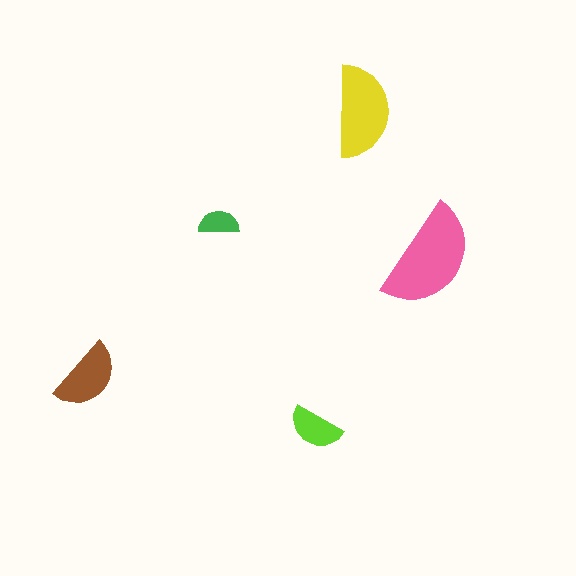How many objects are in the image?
There are 5 objects in the image.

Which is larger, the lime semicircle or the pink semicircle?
The pink one.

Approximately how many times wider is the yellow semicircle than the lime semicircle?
About 1.5 times wider.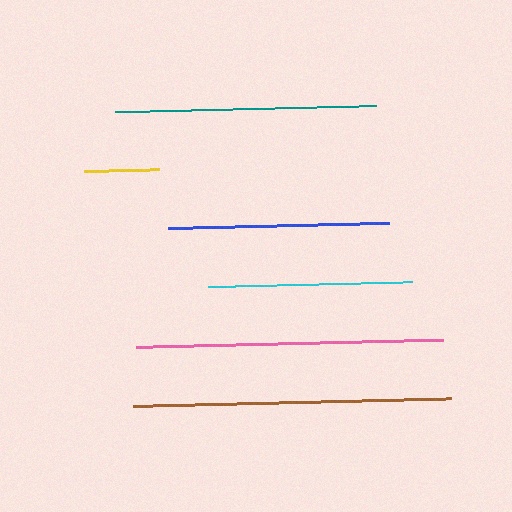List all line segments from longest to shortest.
From longest to shortest: brown, pink, teal, blue, cyan, yellow.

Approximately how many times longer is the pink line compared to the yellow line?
The pink line is approximately 4.1 times the length of the yellow line.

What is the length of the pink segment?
The pink segment is approximately 308 pixels long.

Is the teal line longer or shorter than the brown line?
The brown line is longer than the teal line.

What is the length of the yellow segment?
The yellow segment is approximately 75 pixels long.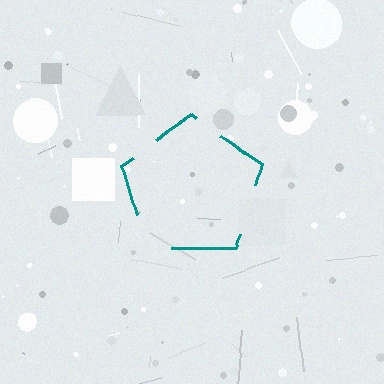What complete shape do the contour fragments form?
The contour fragments form a pentagon.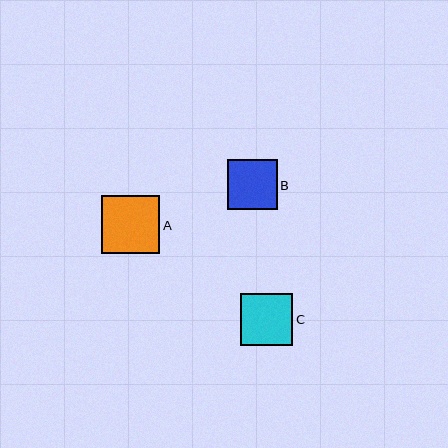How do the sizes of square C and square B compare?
Square C and square B are approximately the same size.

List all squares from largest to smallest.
From largest to smallest: A, C, B.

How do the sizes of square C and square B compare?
Square C and square B are approximately the same size.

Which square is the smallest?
Square B is the smallest with a size of approximately 50 pixels.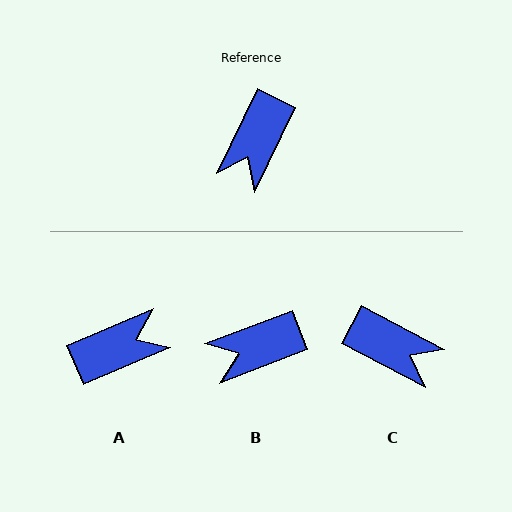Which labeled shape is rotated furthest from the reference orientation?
A, about 139 degrees away.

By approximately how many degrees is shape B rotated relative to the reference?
Approximately 43 degrees clockwise.